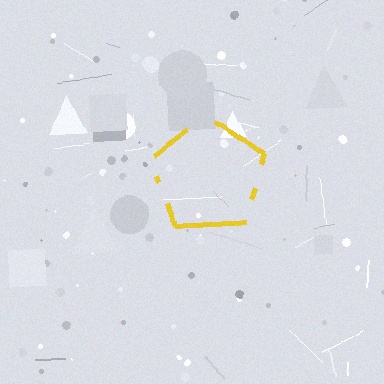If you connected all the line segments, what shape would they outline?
They would outline a pentagon.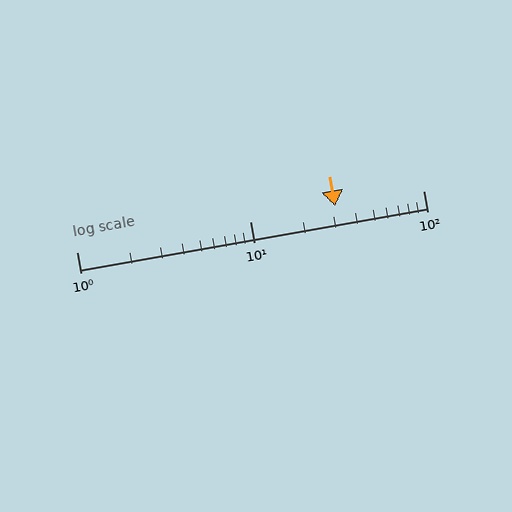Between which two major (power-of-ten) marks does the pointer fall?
The pointer is between 10 and 100.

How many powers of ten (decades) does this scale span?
The scale spans 2 decades, from 1 to 100.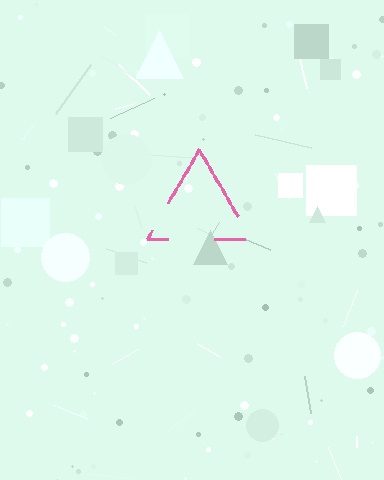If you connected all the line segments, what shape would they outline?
They would outline a triangle.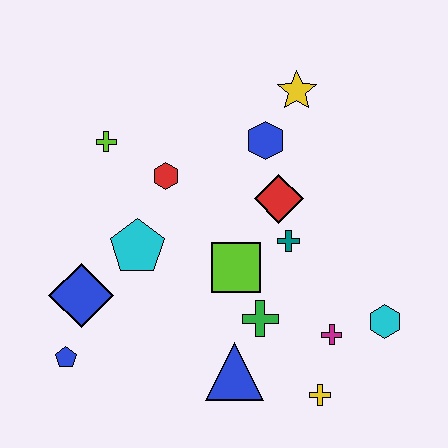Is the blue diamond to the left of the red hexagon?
Yes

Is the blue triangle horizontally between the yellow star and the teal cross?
No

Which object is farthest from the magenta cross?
The lime cross is farthest from the magenta cross.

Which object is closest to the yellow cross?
The magenta cross is closest to the yellow cross.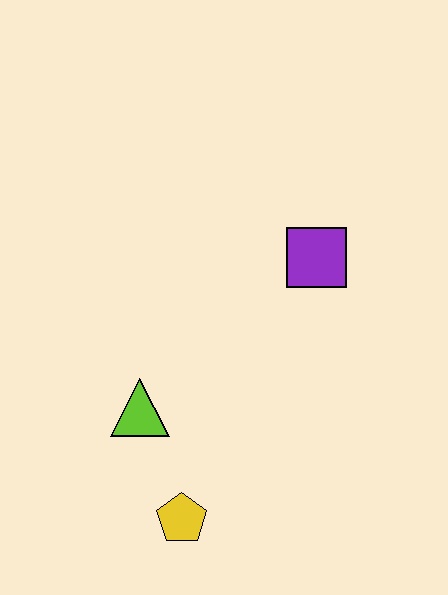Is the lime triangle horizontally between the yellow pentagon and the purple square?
No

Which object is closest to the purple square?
The lime triangle is closest to the purple square.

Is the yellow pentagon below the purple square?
Yes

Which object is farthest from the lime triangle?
The purple square is farthest from the lime triangle.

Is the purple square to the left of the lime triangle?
No